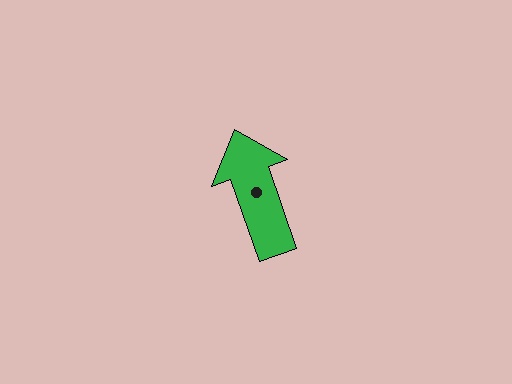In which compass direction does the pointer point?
North.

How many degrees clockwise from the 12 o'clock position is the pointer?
Approximately 341 degrees.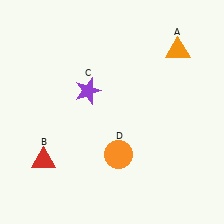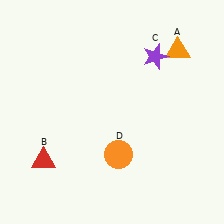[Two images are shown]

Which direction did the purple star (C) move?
The purple star (C) moved right.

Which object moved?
The purple star (C) moved right.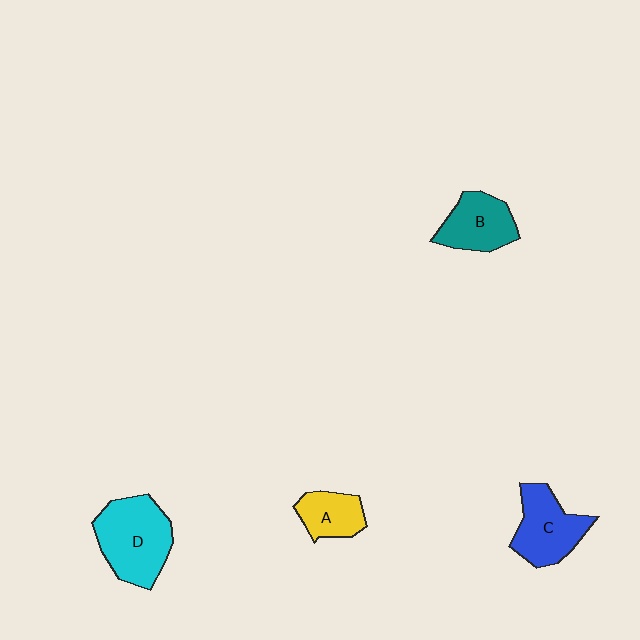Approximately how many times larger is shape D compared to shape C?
Approximately 1.3 times.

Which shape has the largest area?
Shape D (cyan).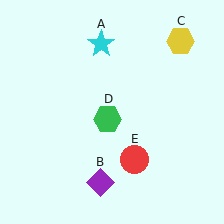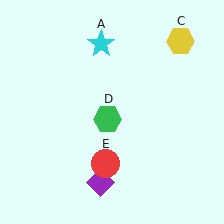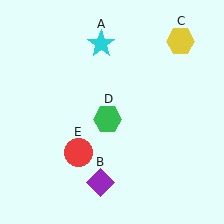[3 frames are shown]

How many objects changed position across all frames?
1 object changed position: red circle (object E).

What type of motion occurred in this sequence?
The red circle (object E) rotated clockwise around the center of the scene.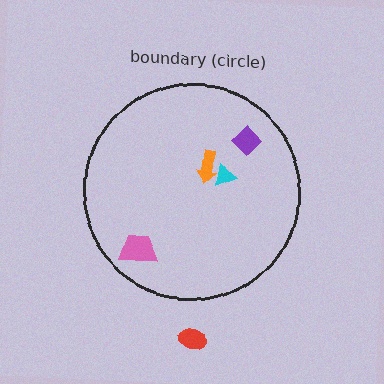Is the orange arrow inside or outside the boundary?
Inside.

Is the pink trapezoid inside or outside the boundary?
Inside.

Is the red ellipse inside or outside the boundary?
Outside.